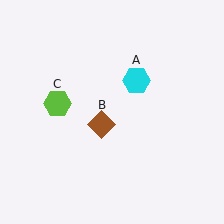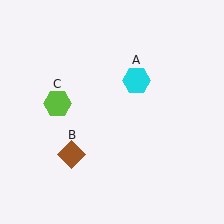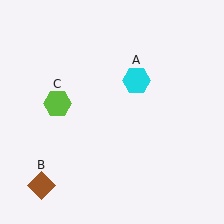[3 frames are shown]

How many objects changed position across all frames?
1 object changed position: brown diamond (object B).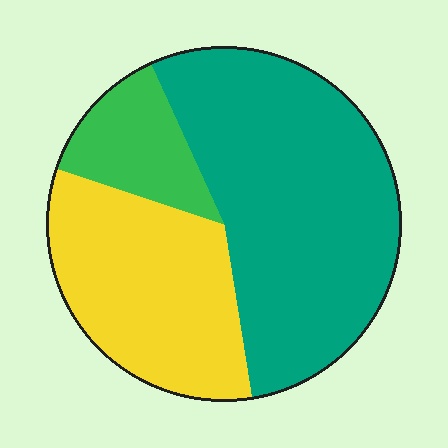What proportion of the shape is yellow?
Yellow takes up about one third (1/3) of the shape.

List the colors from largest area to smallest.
From largest to smallest: teal, yellow, green.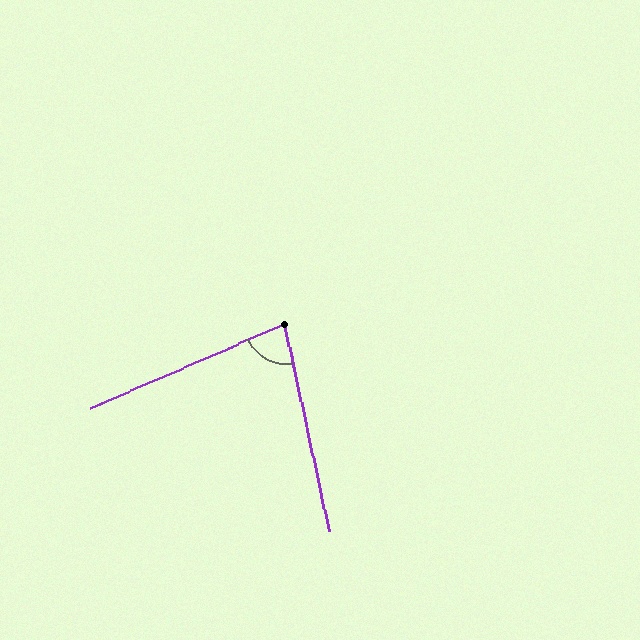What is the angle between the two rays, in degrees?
Approximately 79 degrees.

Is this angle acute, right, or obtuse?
It is acute.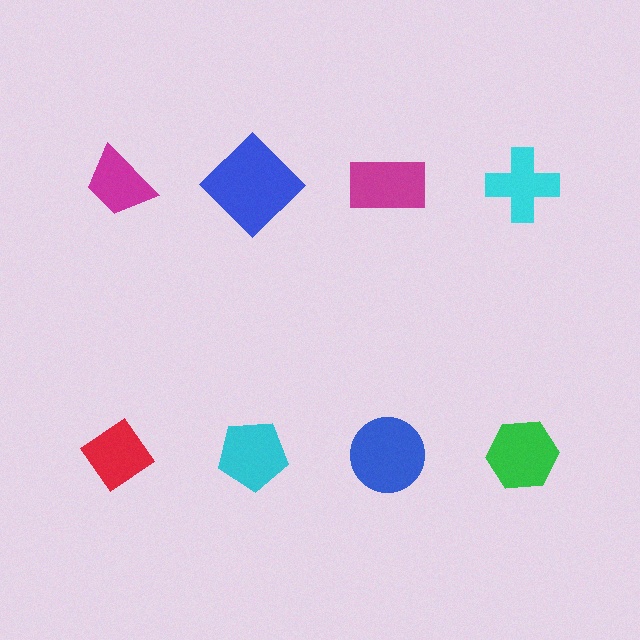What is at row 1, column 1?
A magenta trapezoid.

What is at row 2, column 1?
A red diamond.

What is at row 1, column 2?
A blue diamond.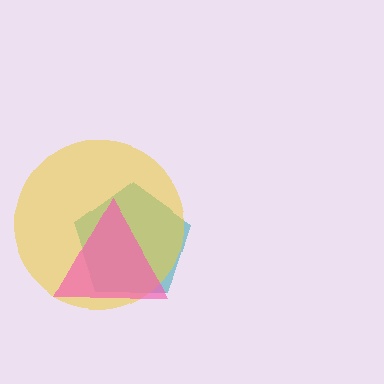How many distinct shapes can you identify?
There are 3 distinct shapes: a teal pentagon, a yellow circle, a pink triangle.